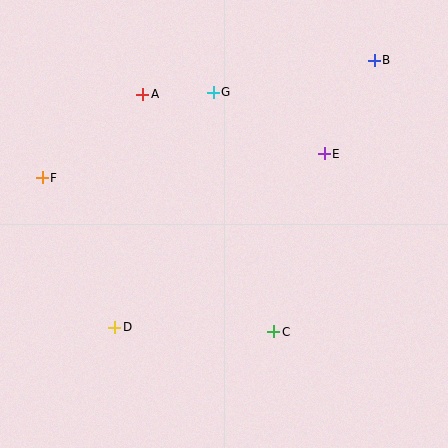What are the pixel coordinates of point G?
Point G is at (213, 92).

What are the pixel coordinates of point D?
Point D is at (115, 327).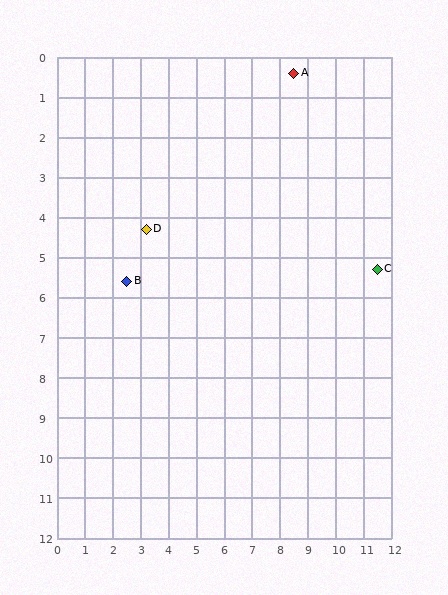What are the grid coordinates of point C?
Point C is at approximately (11.5, 5.3).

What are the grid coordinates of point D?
Point D is at approximately (3.2, 4.3).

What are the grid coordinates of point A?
Point A is at approximately (8.5, 0.4).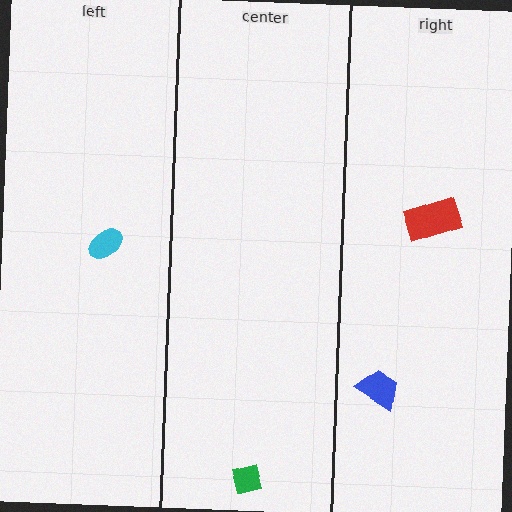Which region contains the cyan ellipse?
The left region.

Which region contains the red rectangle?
The right region.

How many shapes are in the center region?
1.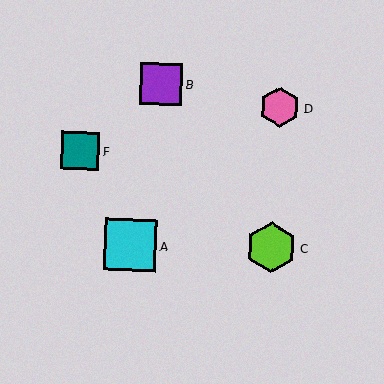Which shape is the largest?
The cyan square (labeled A) is the largest.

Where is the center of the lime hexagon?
The center of the lime hexagon is at (272, 248).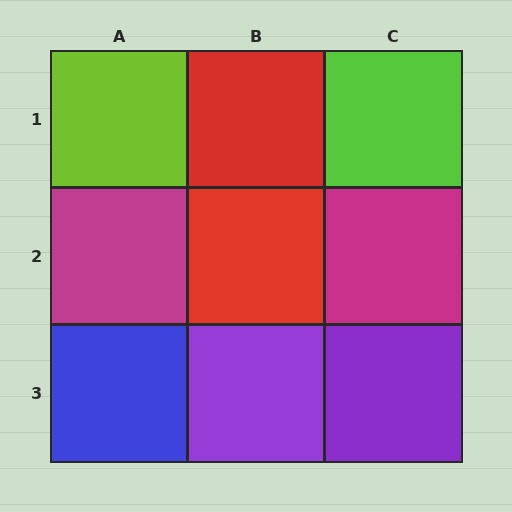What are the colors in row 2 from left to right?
Magenta, red, magenta.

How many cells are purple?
2 cells are purple.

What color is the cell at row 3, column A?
Blue.